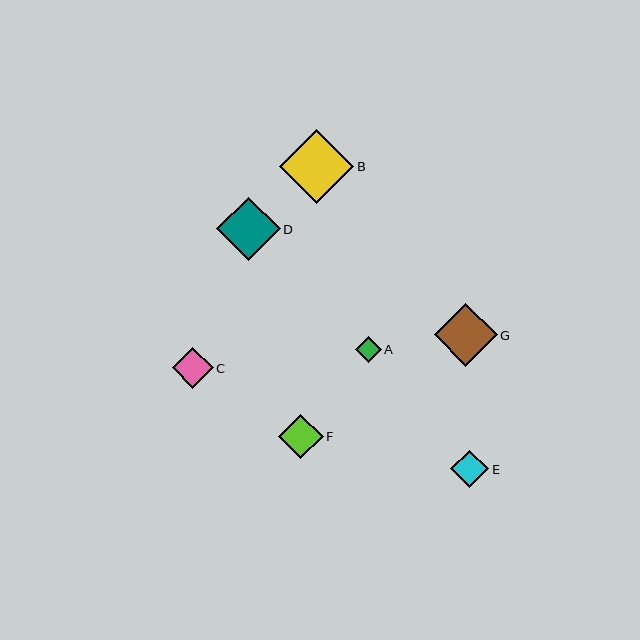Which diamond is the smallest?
Diamond A is the smallest with a size of approximately 26 pixels.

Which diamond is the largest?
Diamond B is the largest with a size of approximately 74 pixels.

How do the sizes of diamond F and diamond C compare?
Diamond F and diamond C are approximately the same size.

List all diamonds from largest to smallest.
From largest to smallest: B, D, G, F, C, E, A.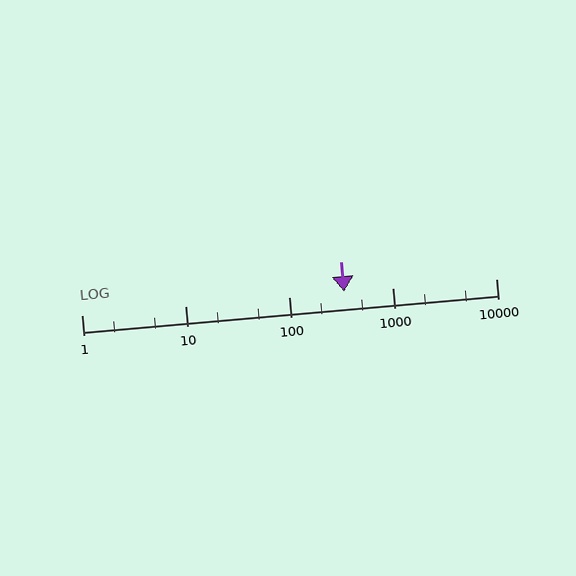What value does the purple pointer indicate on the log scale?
The pointer indicates approximately 340.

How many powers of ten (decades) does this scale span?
The scale spans 4 decades, from 1 to 10000.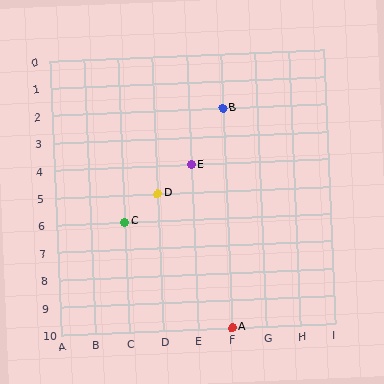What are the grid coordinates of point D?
Point D is at grid coordinates (D, 5).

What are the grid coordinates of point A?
Point A is at grid coordinates (F, 10).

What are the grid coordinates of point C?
Point C is at grid coordinates (C, 6).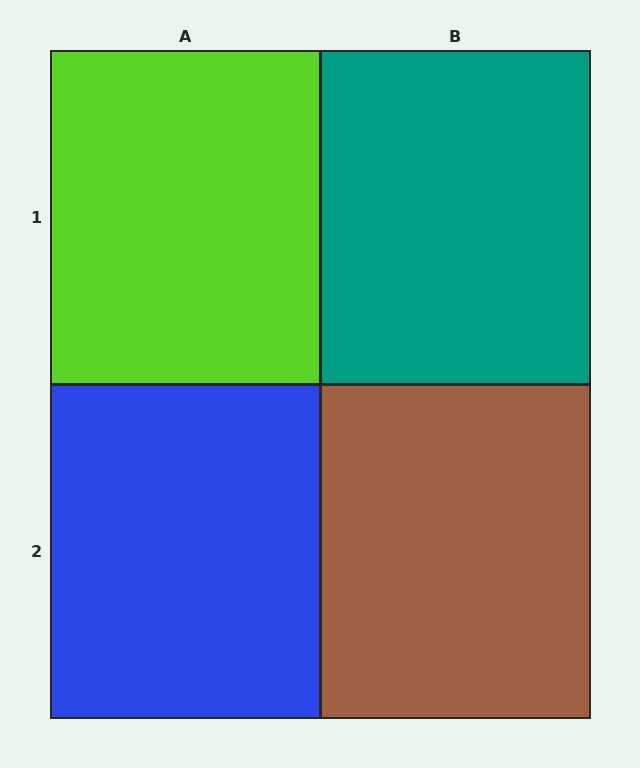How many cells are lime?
1 cell is lime.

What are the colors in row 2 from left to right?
Blue, brown.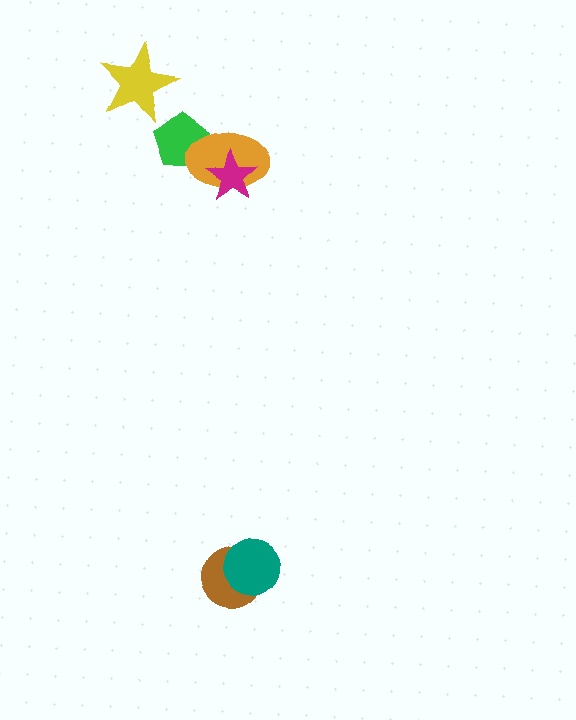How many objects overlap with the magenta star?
1 object overlaps with the magenta star.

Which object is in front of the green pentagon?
The orange ellipse is in front of the green pentagon.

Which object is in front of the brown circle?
The teal circle is in front of the brown circle.